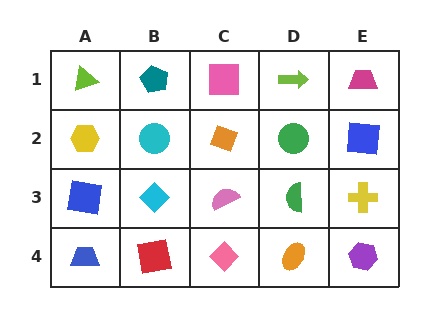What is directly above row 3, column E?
A blue square.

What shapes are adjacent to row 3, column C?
An orange diamond (row 2, column C), a pink diamond (row 4, column C), a cyan diamond (row 3, column B), a green semicircle (row 3, column D).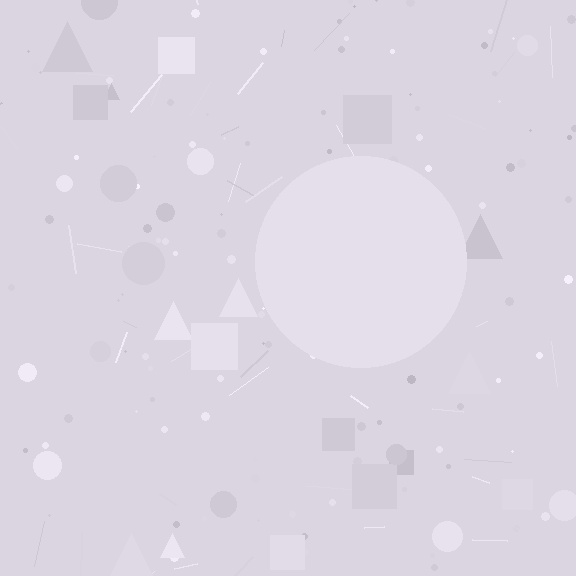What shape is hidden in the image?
A circle is hidden in the image.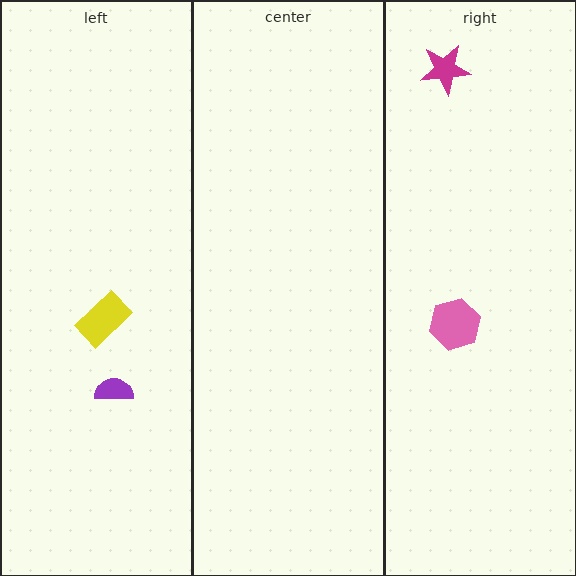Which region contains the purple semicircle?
The left region.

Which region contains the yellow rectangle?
The left region.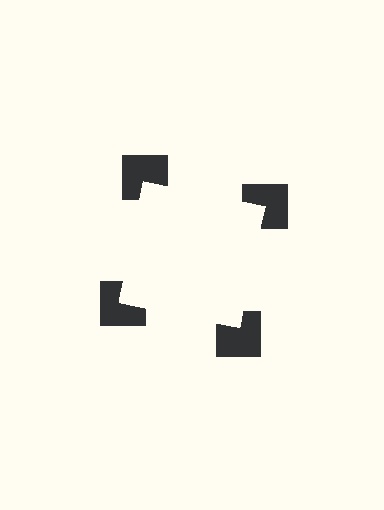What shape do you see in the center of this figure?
An illusory square — its edges are inferred from the aligned wedge cuts in the notched squares, not physically drawn.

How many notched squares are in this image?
There are 4 — one at each vertex of the illusory square.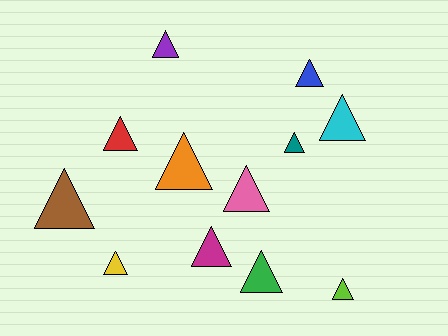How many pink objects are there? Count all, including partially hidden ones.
There is 1 pink object.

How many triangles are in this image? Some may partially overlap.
There are 12 triangles.